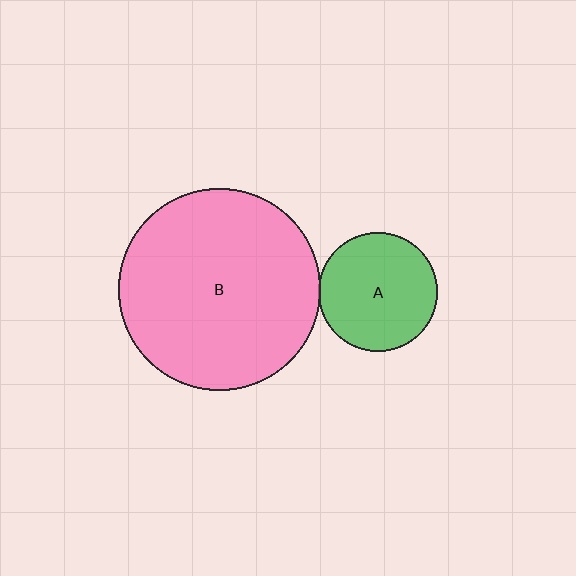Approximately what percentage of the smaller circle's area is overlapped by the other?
Approximately 5%.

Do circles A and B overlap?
Yes.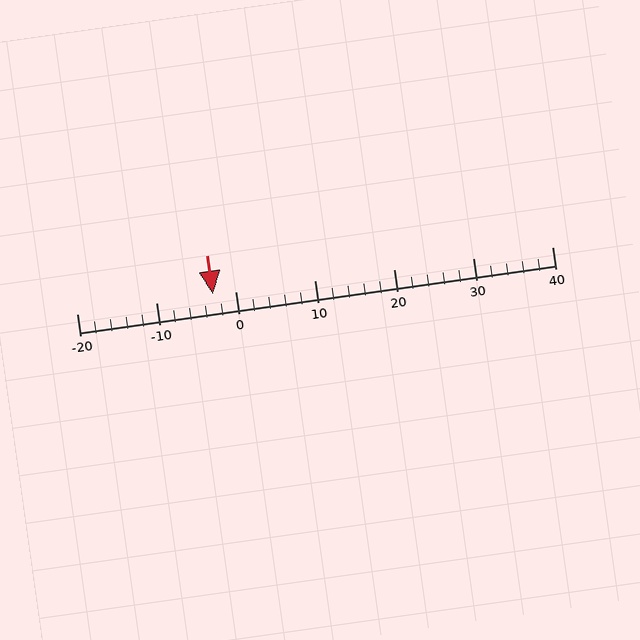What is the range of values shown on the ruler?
The ruler shows values from -20 to 40.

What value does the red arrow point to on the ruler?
The red arrow points to approximately -3.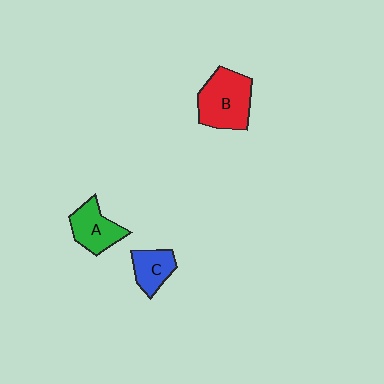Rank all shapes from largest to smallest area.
From largest to smallest: B (red), A (green), C (blue).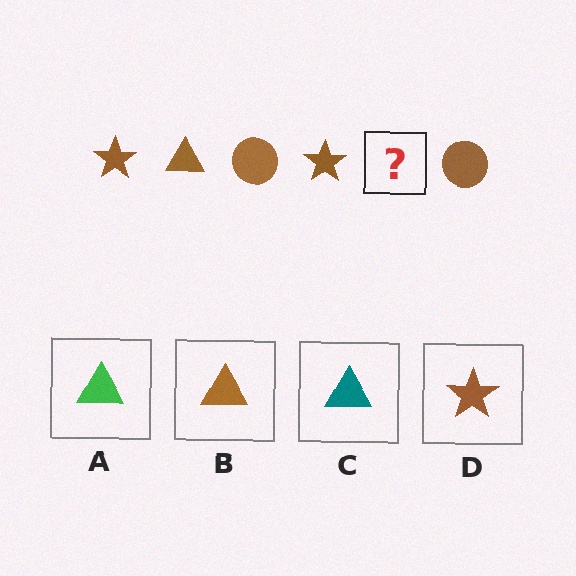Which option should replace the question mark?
Option B.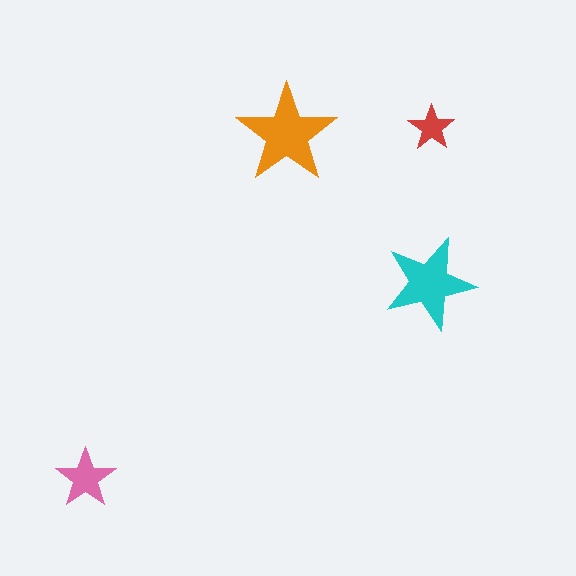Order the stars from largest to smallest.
the orange one, the cyan one, the pink one, the red one.